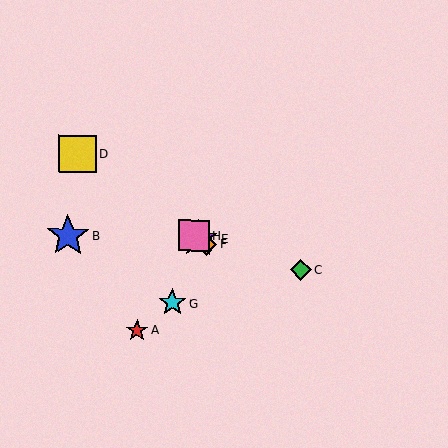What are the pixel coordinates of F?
Object F is at (206, 244).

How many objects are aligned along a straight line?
4 objects (D, E, F, H) are aligned along a straight line.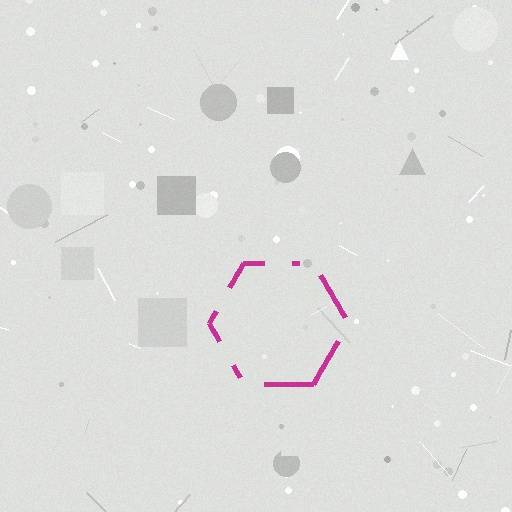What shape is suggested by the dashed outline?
The dashed outline suggests a hexagon.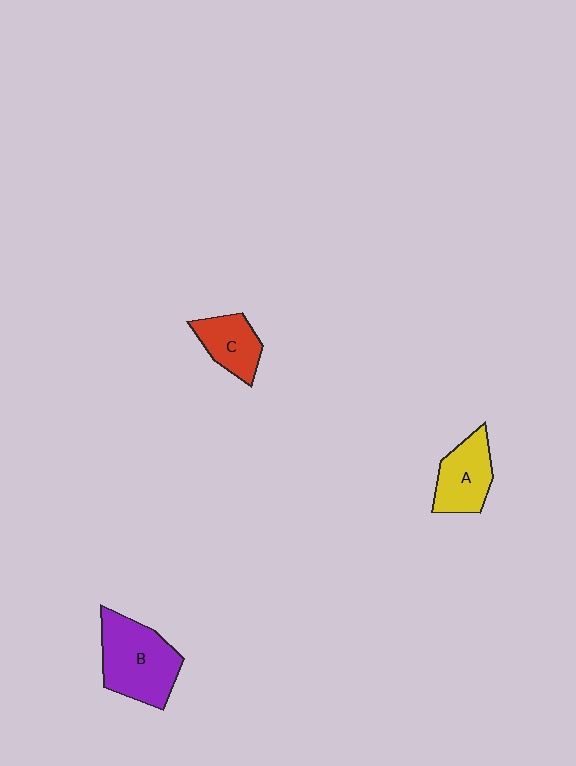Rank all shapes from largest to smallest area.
From largest to smallest: B (purple), A (yellow), C (red).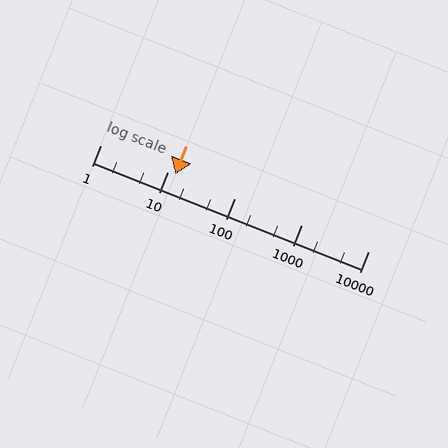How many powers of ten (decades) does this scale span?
The scale spans 4 decades, from 1 to 10000.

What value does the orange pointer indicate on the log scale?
The pointer indicates approximately 13.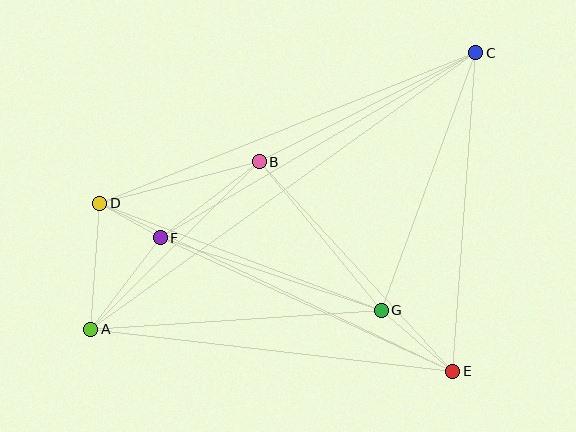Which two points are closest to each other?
Points D and F are closest to each other.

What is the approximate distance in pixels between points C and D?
The distance between C and D is approximately 405 pixels.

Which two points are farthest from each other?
Points A and C are farthest from each other.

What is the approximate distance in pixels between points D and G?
The distance between D and G is approximately 301 pixels.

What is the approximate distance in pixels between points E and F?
The distance between E and F is approximately 322 pixels.